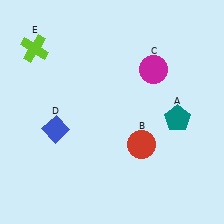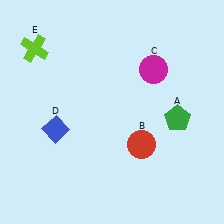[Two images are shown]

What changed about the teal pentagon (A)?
In Image 1, A is teal. In Image 2, it changed to green.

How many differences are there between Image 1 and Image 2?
There is 1 difference between the two images.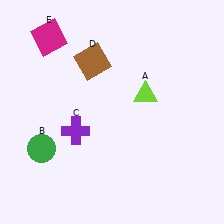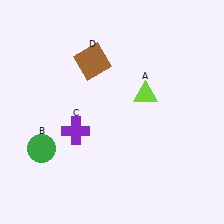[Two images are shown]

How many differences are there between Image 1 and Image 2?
There is 1 difference between the two images.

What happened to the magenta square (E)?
The magenta square (E) was removed in Image 2. It was in the top-left area of Image 1.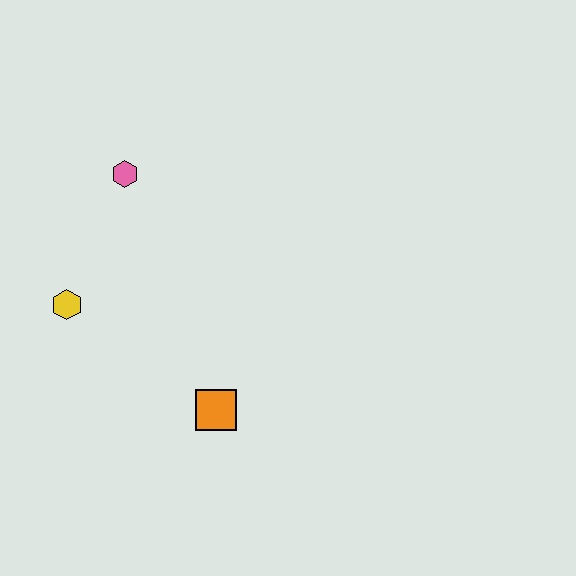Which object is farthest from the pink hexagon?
The orange square is farthest from the pink hexagon.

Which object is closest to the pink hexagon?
The yellow hexagon is closest to the pink hexagon.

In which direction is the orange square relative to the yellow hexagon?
The orange square is to the right of the yellow hexagon.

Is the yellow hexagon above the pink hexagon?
No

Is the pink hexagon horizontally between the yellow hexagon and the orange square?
Yes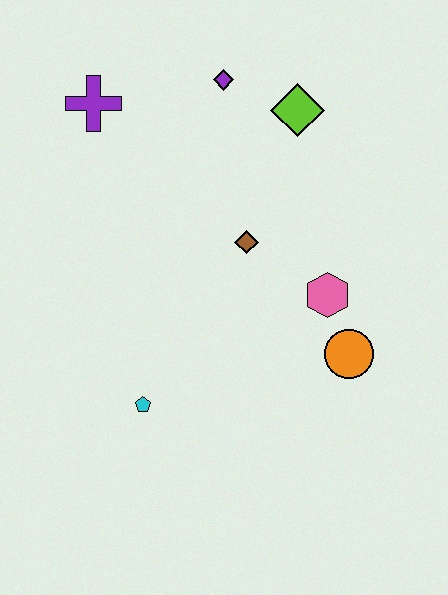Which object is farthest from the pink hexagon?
The purple cross is farthest from the pink hexagon.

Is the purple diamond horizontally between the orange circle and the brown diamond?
No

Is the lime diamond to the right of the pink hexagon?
No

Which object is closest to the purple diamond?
The lime diamond is closest to the purple diamond.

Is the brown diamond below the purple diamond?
Yes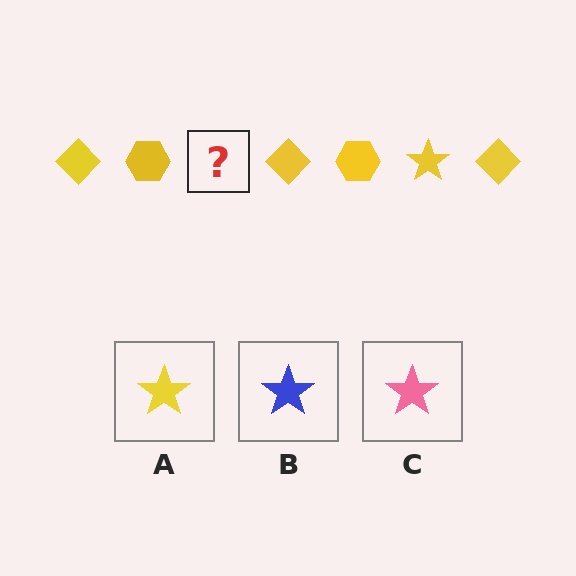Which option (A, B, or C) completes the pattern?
A.